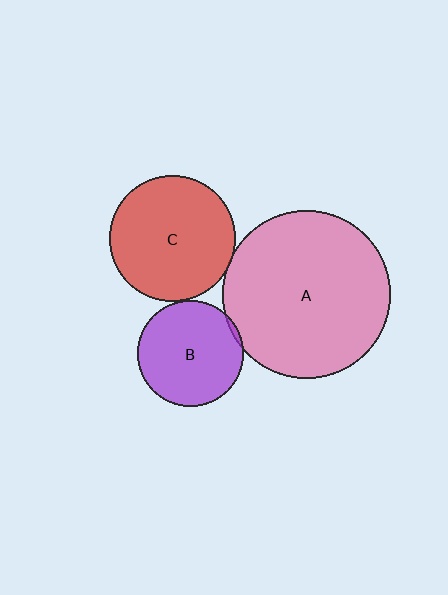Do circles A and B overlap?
Yes.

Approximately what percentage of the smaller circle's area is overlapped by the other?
Approximately 5%.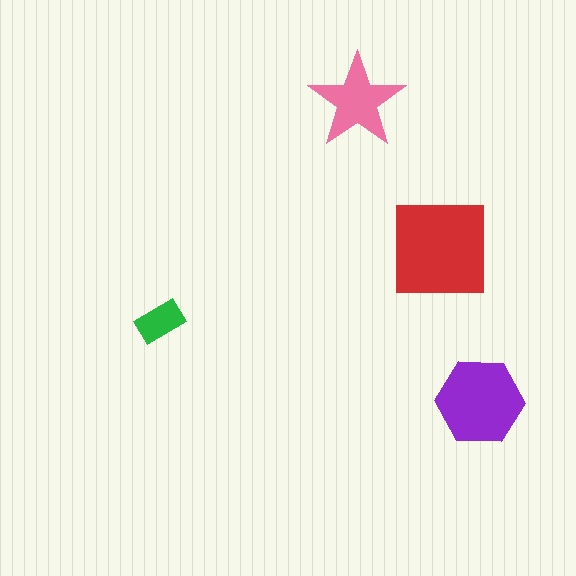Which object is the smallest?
The green rectangle.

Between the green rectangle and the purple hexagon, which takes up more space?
The purple hexagon.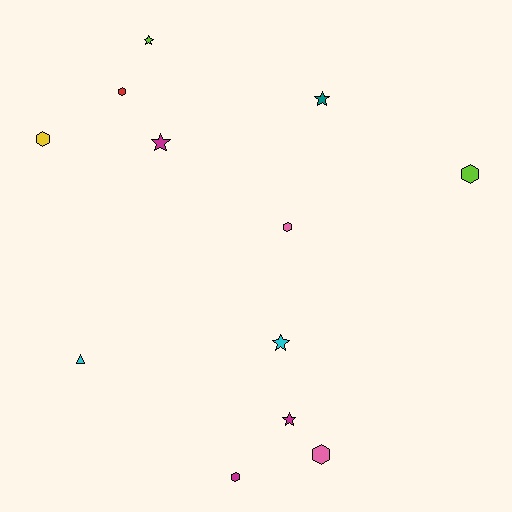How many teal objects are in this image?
There is 1 teal object.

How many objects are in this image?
There are 12 objects.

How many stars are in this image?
There are 5 stars.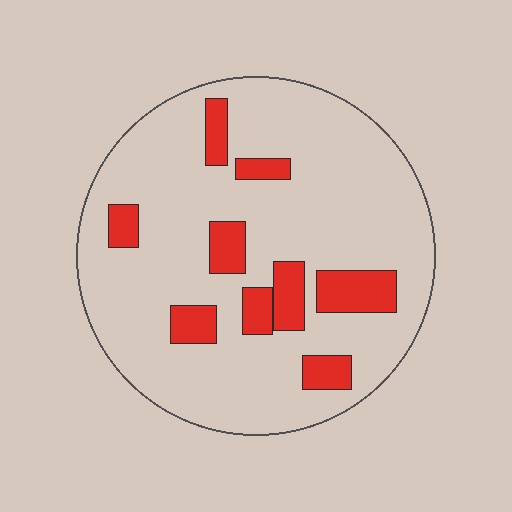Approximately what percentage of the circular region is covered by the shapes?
Approximately 15%.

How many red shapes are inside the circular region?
9.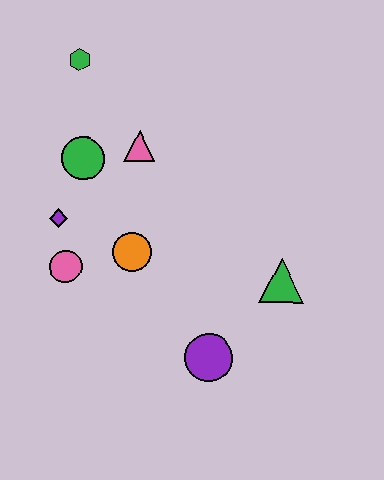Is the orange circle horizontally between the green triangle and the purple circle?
No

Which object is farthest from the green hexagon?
The purple circle is farthest from the green hexagon.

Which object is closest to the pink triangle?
The green circle is closest to the pink triangle.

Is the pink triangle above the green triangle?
Yes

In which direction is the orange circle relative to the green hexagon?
The orange circle is below the green hexagon.